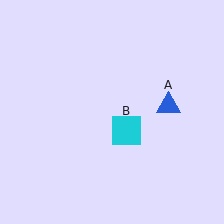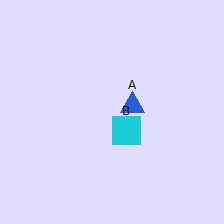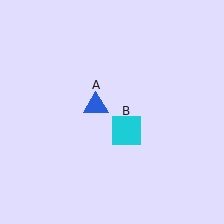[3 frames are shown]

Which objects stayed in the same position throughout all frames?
Cyan square (object B) remained stationary.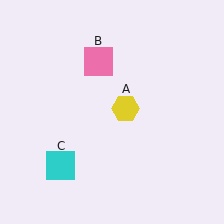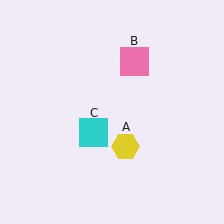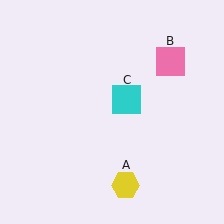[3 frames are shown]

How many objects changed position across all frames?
3 objects changed position: yellow hexagon (object A), pink square (object B), cyan square (object C).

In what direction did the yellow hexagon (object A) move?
The yellow hexagon (object A) moved down.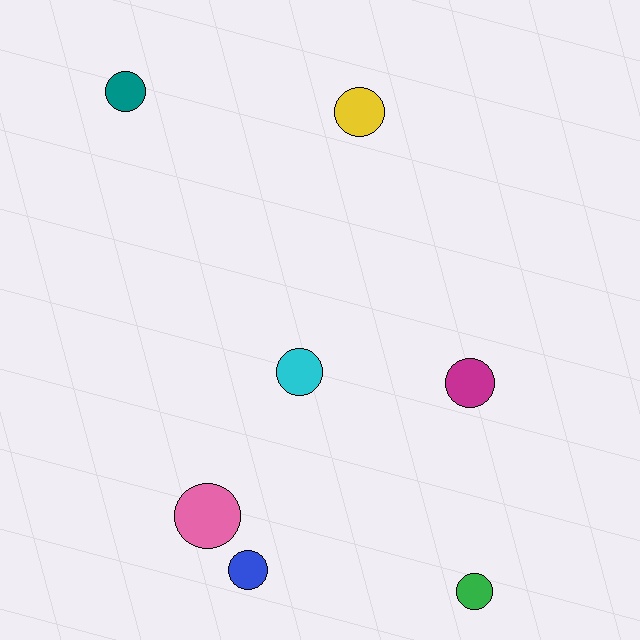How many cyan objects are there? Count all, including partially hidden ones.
There is 1 cyan object.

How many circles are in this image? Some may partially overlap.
There are 7 circles.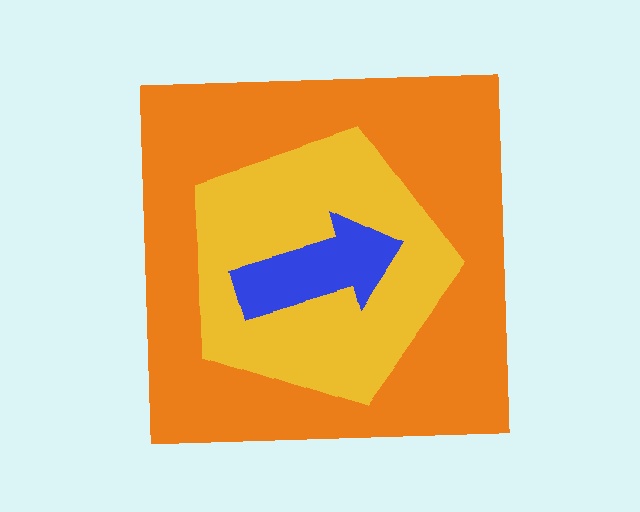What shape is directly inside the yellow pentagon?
The blue arrow.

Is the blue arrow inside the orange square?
Yes.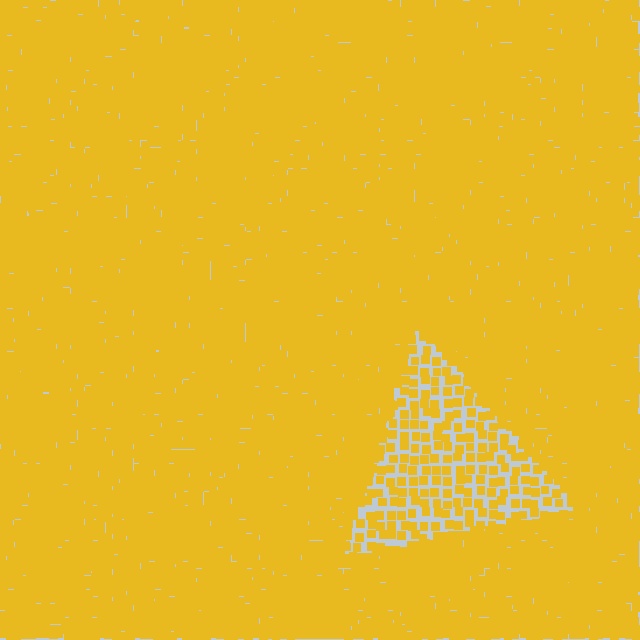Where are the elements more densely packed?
The elements are more densely packed outside the triangle boundary.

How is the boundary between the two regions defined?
The boundary is defined by a change in element density (approximately 2.5x ratio). All elements are the same color, size, and shape.